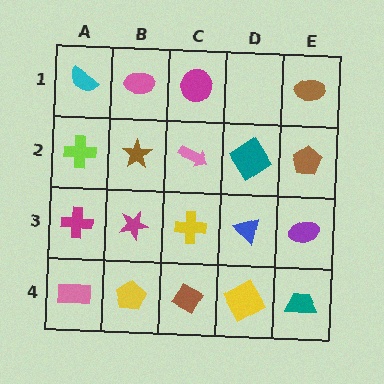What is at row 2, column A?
A lime cross.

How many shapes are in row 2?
5 shapes.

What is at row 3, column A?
A magenta cross.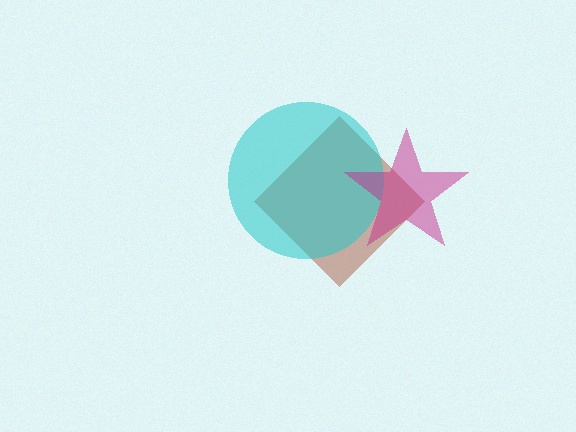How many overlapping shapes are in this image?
There are 3 overlapping shapes in the image.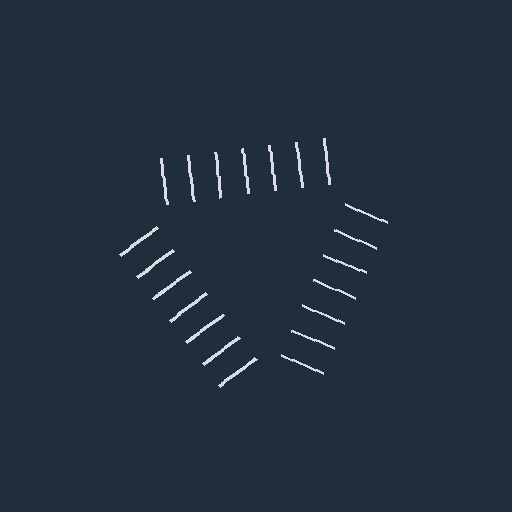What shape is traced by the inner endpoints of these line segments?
An illusory triangle — the line segments terminate on its edges but no continuous stroke is drawn.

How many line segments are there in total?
21 — 7 along each of the 3 edges.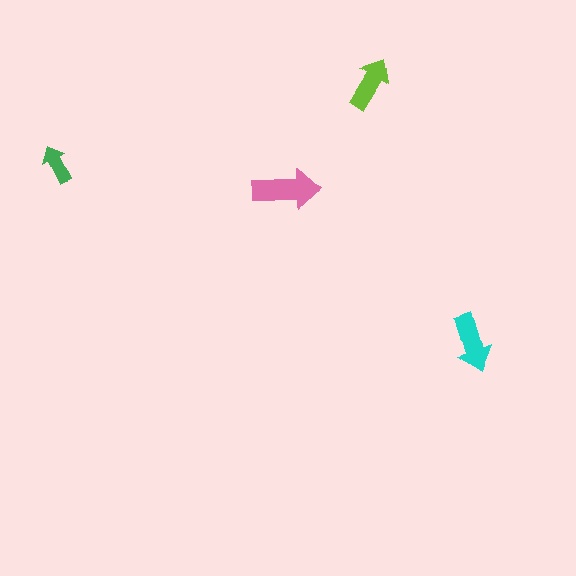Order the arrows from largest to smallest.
the pink one, the cyan one, the lime one, the green one.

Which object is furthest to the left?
The green arrow is leftmost.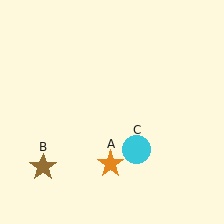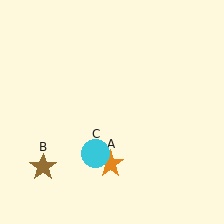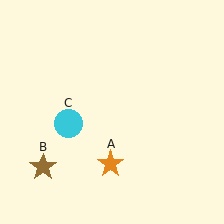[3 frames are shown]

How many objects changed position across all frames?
1 object changed position: cyan circle (object C).